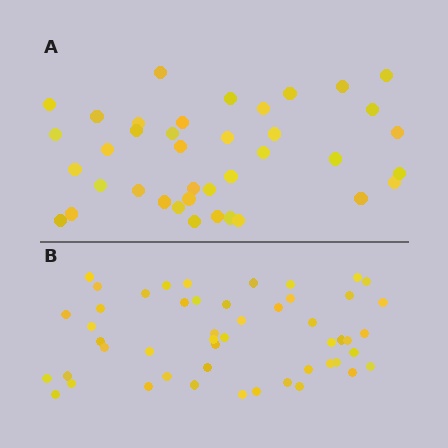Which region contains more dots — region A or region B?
Region B (the bottom region) has more dots.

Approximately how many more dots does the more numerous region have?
Region B has roughly 12 or so more dots than region A.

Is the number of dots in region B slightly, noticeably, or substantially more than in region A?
Region B has noticeably more, but not dramatically so. The ratio is roughly 1.3 to 1.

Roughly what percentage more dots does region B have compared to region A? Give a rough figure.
About 30% more.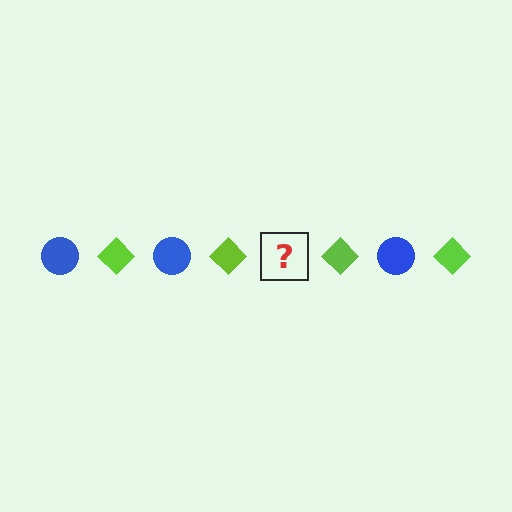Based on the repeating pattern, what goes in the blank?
The blank should be a blue circle.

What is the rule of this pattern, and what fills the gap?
The rule is that the pattern alternates between blue circle and lime diamond. The gap should be filled with a blue circle.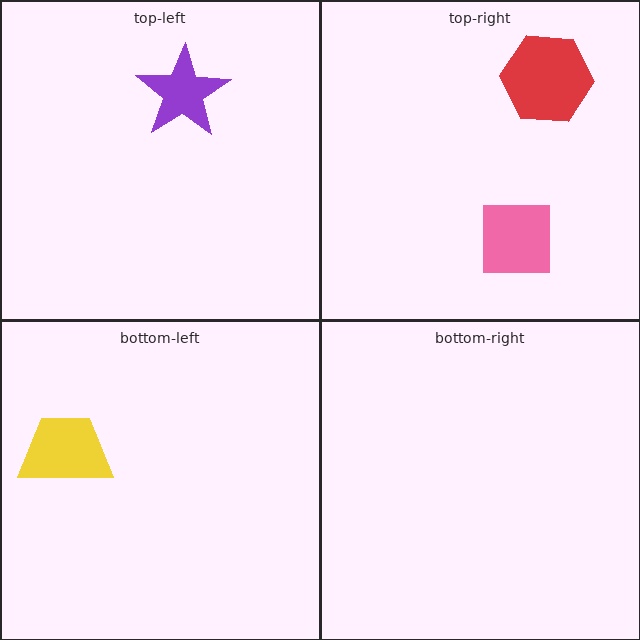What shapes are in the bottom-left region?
The yellow trapezoid.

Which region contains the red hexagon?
The top-right region.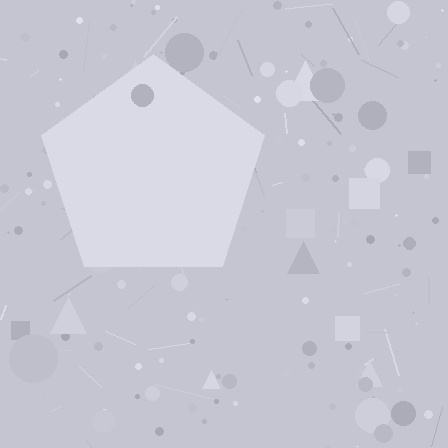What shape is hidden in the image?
A pentagon is hidden in the image.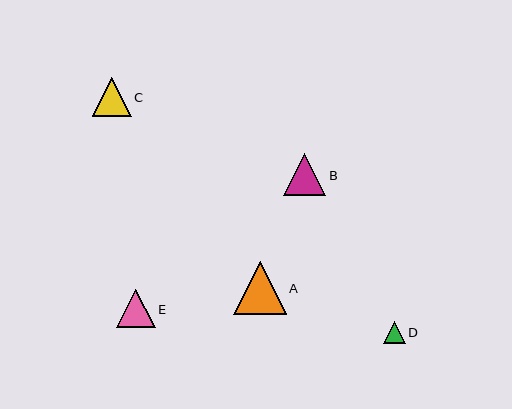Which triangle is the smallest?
Triangle D is the smallest with a size of approximately 22 pixels.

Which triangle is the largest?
Triangle A is the largest with a size of approximately 52 pixels.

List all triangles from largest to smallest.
From largest to smallest: A, B, C, E, D.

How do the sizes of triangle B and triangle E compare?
Triangle B and triangle E are approximately the same size.